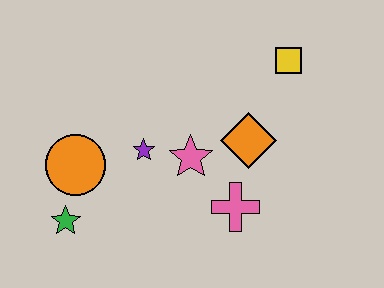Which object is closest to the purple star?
The pink star is closest to the purple star.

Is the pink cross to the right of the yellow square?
No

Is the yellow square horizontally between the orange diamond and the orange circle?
No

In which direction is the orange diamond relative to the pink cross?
The orange diamond is above the pink cross.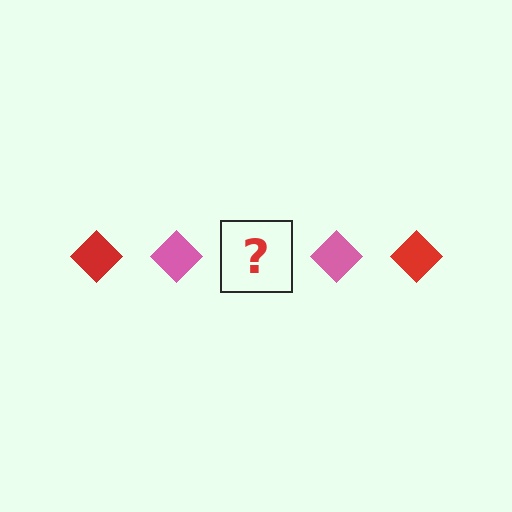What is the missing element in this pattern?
The missing element is a red diamond.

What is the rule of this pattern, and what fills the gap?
The rule is that the pattern cycles through red, pink diamonds. The gap should be filled with a red diamond.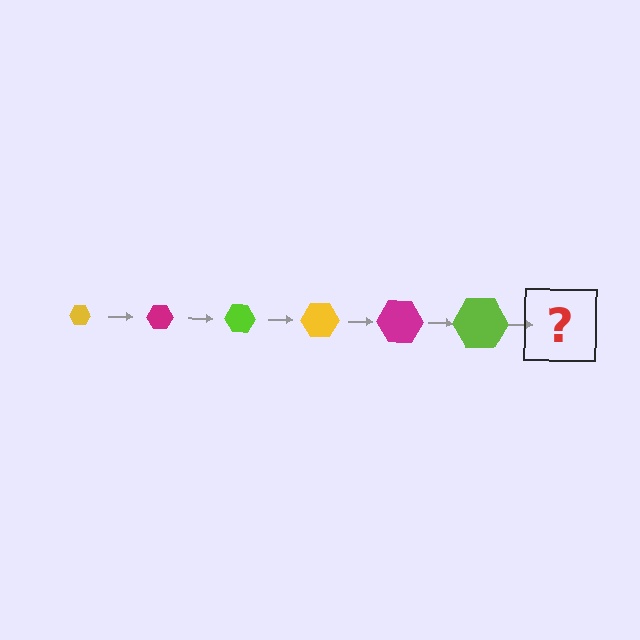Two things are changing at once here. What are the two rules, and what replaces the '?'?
The two rules are that the hexagon grows larger each step and the color cycles through yellow, magenta, and lime. The '?' should be a yellow hexagon, larger than the previous one.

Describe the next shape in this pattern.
It should be a yellow hexagon, larger than the previous one.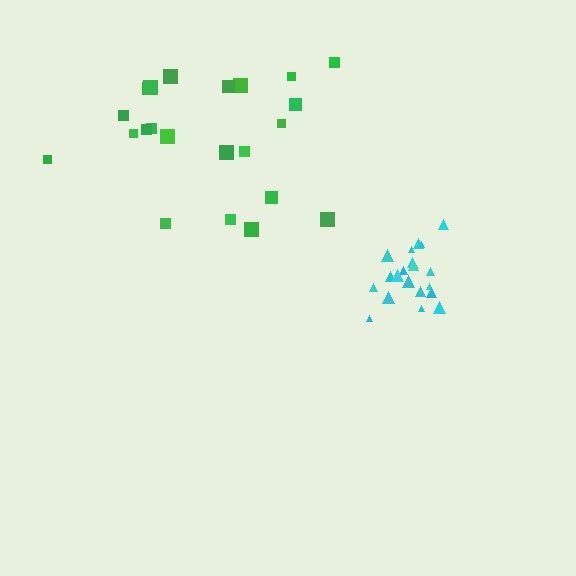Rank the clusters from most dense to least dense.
cyan, green.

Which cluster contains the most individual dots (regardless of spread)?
Cyan (22).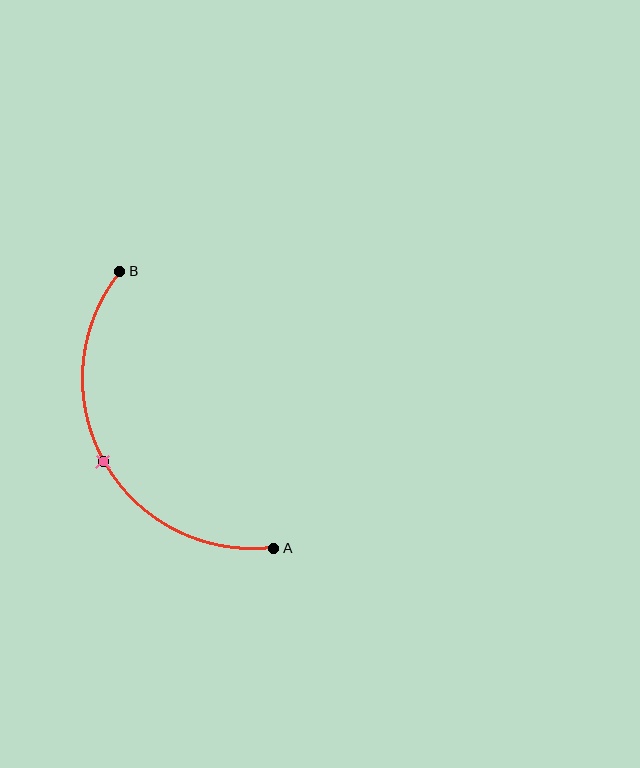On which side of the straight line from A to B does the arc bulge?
The arc bulges to the left of the straight line connecting A and B.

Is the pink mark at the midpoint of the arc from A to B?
Yes. The pink mark lies on the arc at equal arc-length from both A and B — it is the arc midpoint.